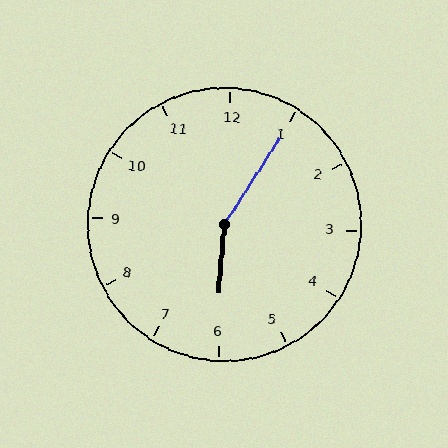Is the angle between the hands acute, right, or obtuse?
It is obtuse.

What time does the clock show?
6:05.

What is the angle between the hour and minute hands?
Approximately 152 degrees.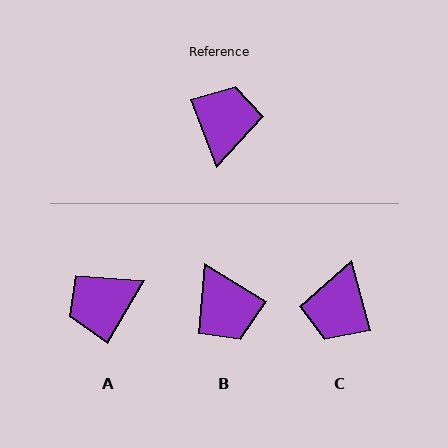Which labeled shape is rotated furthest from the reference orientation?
C, about 175 degrees away.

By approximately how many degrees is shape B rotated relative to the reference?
Approximately 142 degrees clockwise.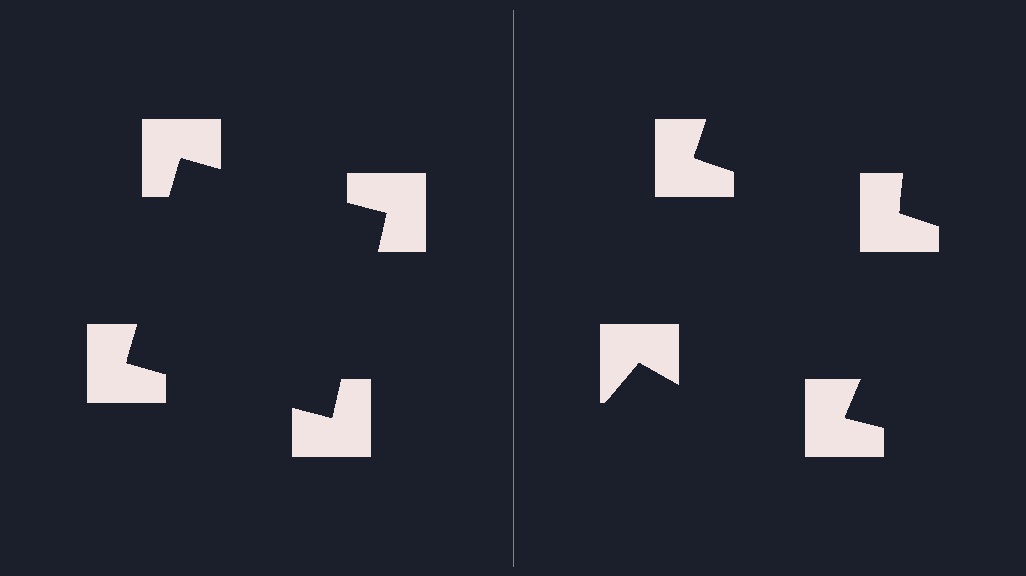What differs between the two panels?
The notched squares are positioned identically on both sides; only the wedge orientations differ. On the left they align to a square; on the right they are misaligned.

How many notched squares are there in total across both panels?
8 — 4 on each side.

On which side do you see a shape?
An illusory square appears on the left side. On the right side the wedge cuts are rotated, so no coherent shape forms.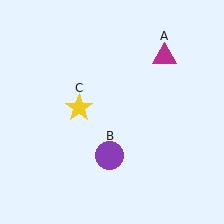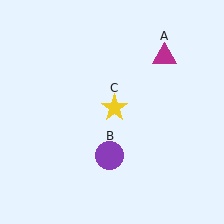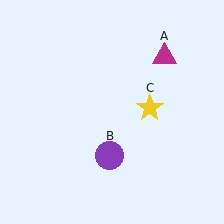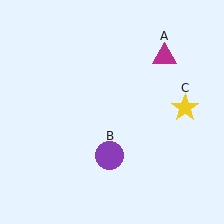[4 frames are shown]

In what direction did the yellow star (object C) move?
The yellow star (object C) moved right.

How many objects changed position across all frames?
1 object changed position: yellow star (object C).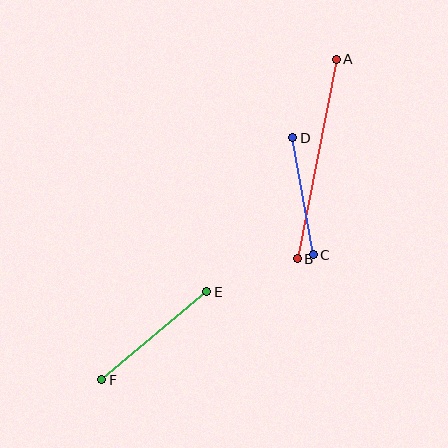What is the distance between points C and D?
The distance is approximately 119 pixels.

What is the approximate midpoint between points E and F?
The midpoint is at approximately (154, 336) pixels.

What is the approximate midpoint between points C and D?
The midpoint is at approximately (303, 196) pixels.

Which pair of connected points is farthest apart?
Points A and B are farthest apart.